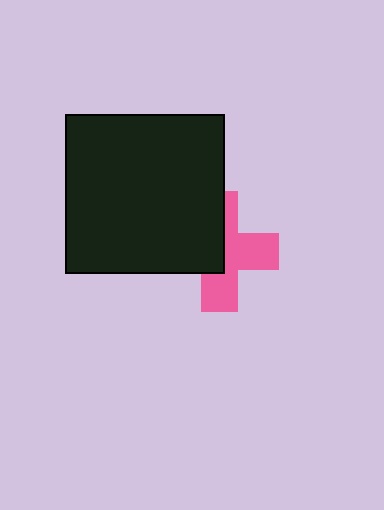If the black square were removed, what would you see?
You would see the complete pink cross.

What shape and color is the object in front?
The object in front is a black square.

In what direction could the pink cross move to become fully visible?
The pink cross could move right. That would shift it out from behind the black square entirely.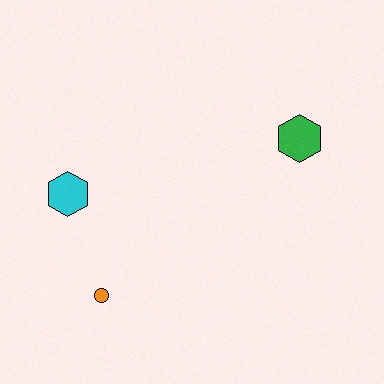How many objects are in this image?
There are 3 objects.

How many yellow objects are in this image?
There are no yellow objects.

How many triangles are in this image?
There are no triangles.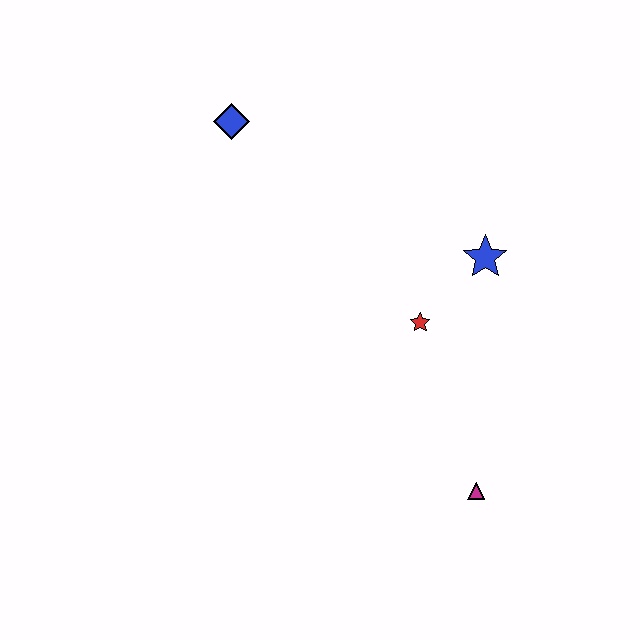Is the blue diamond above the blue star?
Yes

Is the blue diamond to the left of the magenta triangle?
Yes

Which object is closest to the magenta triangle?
The red star is closest to the magenta triangle.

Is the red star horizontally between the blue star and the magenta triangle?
No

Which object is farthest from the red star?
The blue diamond is farthest from the red star.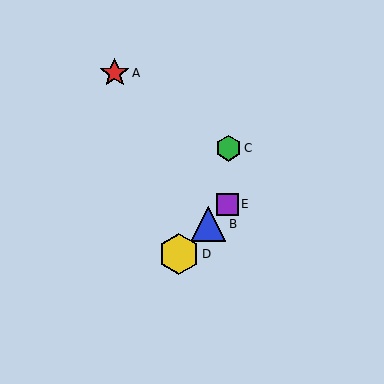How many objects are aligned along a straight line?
3 objects (B, D, E) are aligned along a straight line.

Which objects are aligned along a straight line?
Objects B, D, E are aligned along a straight line.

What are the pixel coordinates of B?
Object B is at (208, 224).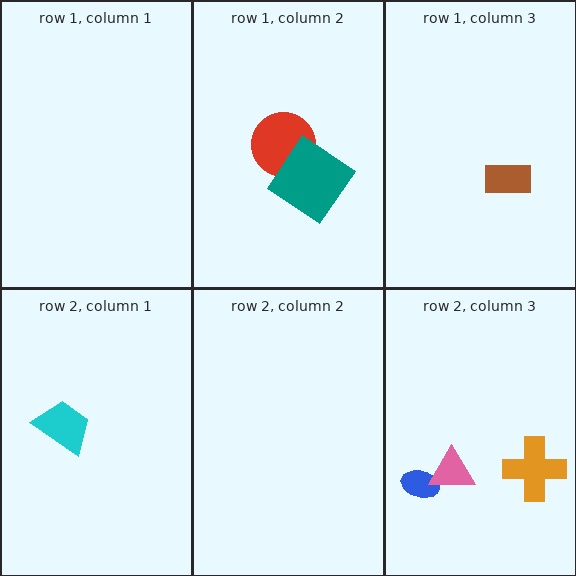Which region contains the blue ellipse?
The row 2, column 3 region.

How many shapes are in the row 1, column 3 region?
1.